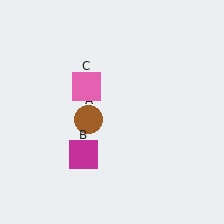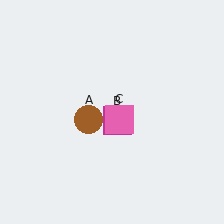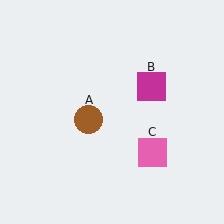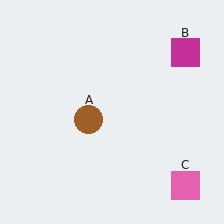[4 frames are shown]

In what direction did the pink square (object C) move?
The pink square (object C) moved down and to the right.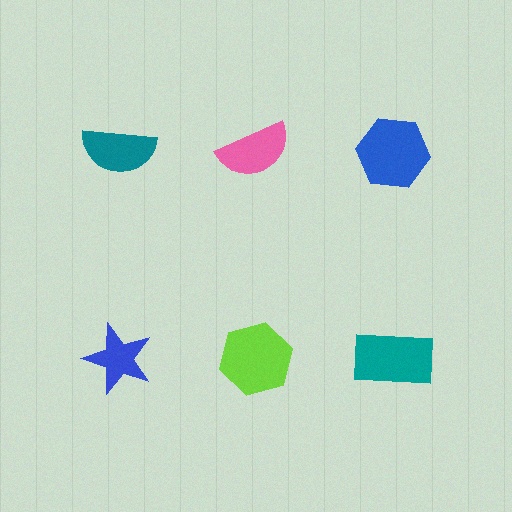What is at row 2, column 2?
A lime hexagon.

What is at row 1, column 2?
A pink semicircle.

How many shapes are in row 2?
3 shapes.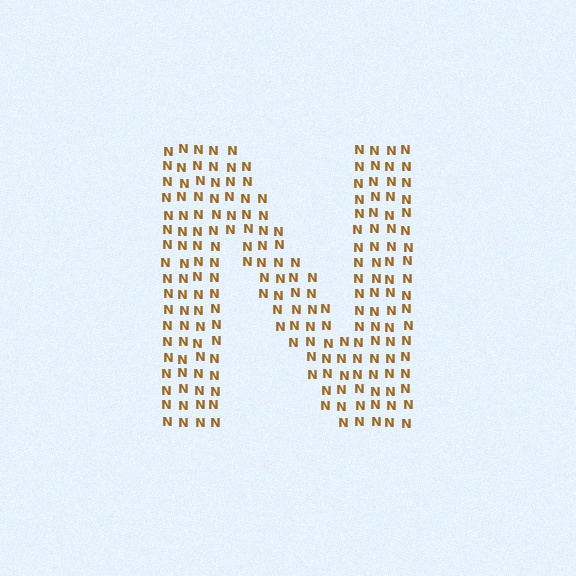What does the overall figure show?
The overall figure shows the letter N.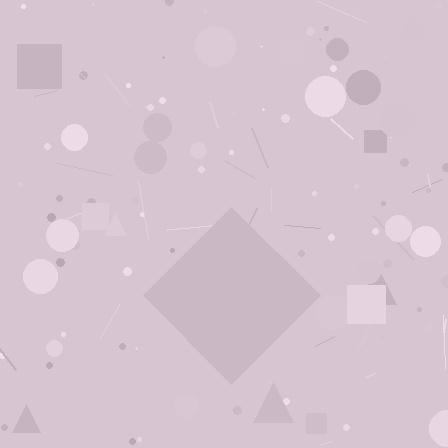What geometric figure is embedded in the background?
A diamond is embedded in the background.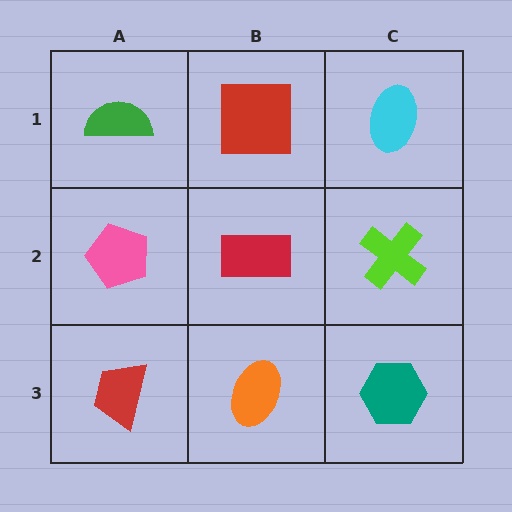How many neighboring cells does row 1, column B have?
3.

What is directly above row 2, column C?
A cyan ellipse.